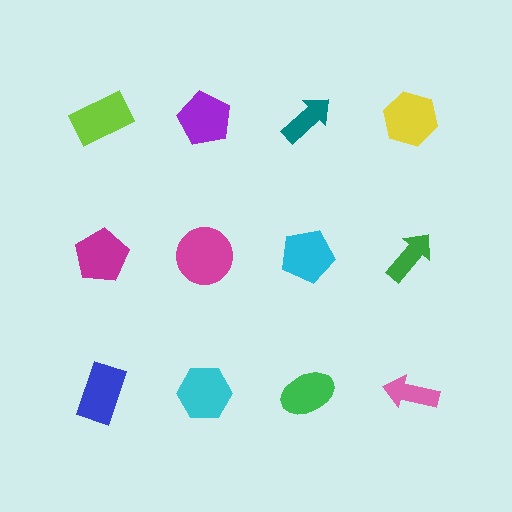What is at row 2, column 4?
A green arrow.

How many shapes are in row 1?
4 shapes.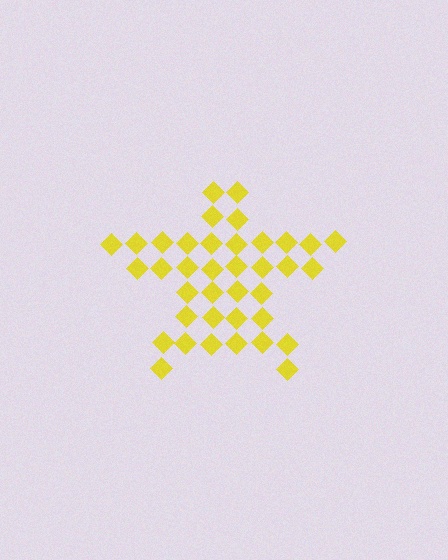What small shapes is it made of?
It is made of small diamonds.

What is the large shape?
The large shape is a star.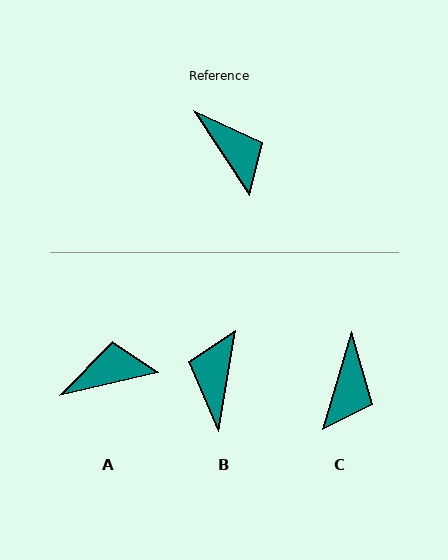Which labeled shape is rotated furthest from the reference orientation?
B, about 138 degrees away.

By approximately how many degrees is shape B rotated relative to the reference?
Approximately 138 degrees counter-clockwise.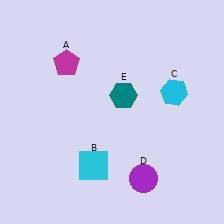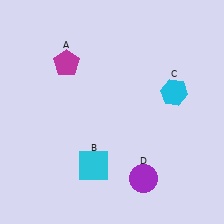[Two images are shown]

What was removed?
The teal hexagon (E) was removed in Image 2.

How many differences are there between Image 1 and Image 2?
There is 1 difference between the two images.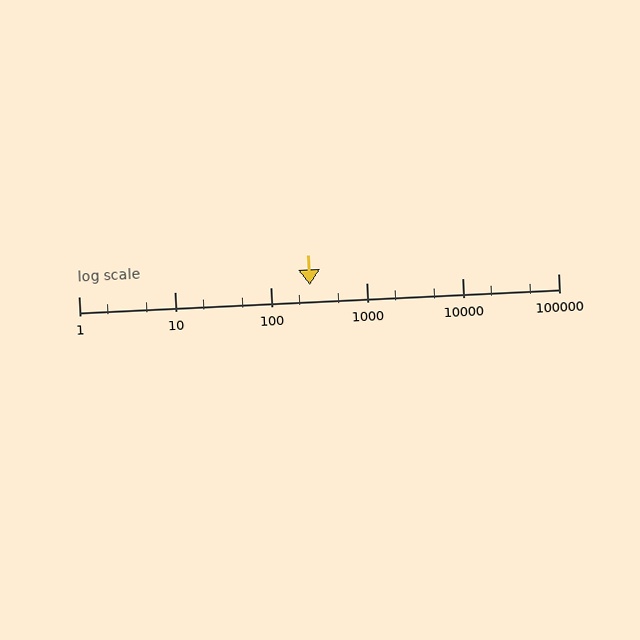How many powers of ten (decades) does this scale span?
The scale spans 5 decades, from 1 to 100000.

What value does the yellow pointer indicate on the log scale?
The pointer indicates approximately 260.